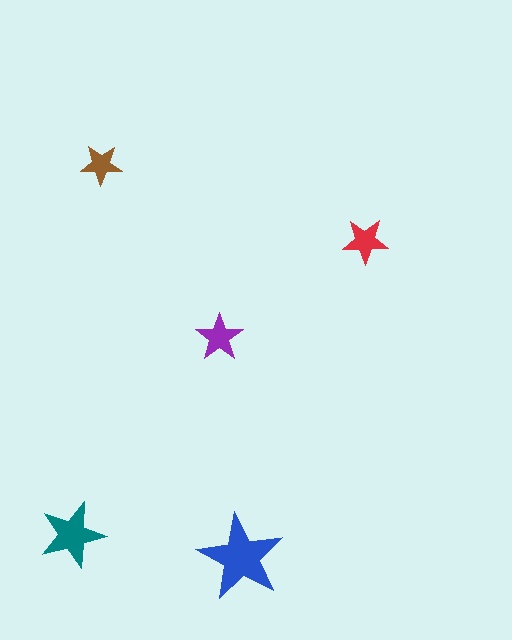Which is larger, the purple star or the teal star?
The teal one.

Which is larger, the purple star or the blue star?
The blue one.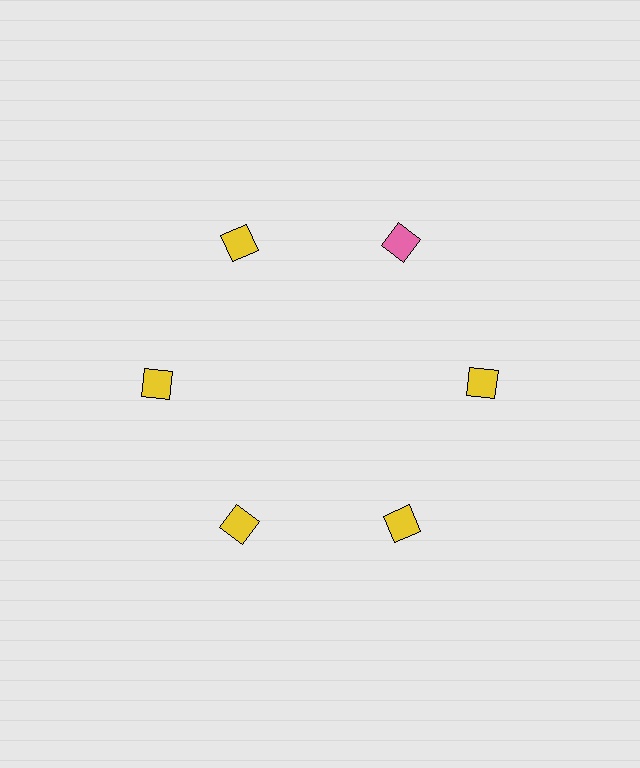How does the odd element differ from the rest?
It has a different color: pink instead of yellow.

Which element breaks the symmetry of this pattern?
The pink square at roughly the 1 o'clock position breaks the symmetry. All other shapes are yellow squares.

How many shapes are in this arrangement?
There are 6 shapes arranged in a ring pattern.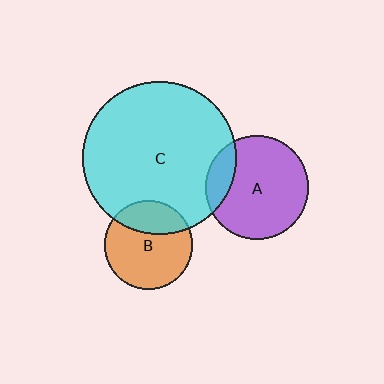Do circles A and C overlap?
Yes.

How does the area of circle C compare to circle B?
Approximately 3.0 times.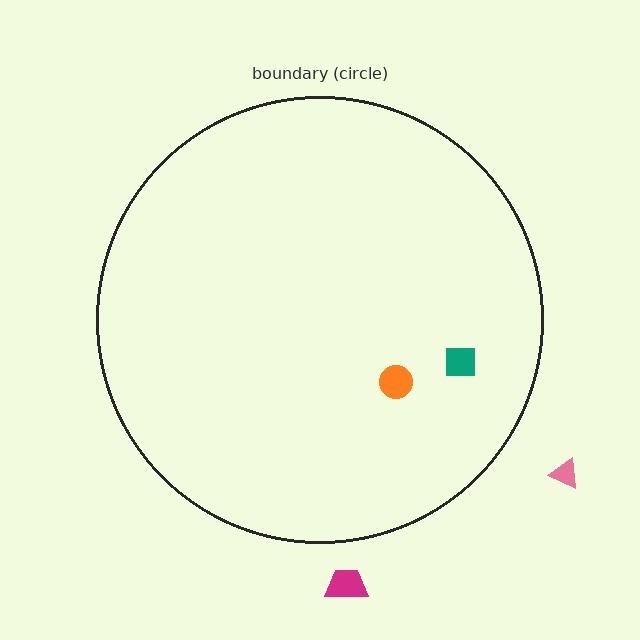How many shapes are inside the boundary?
2 inside, 2 outside.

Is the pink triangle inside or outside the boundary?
Outside.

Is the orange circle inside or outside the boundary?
Inside.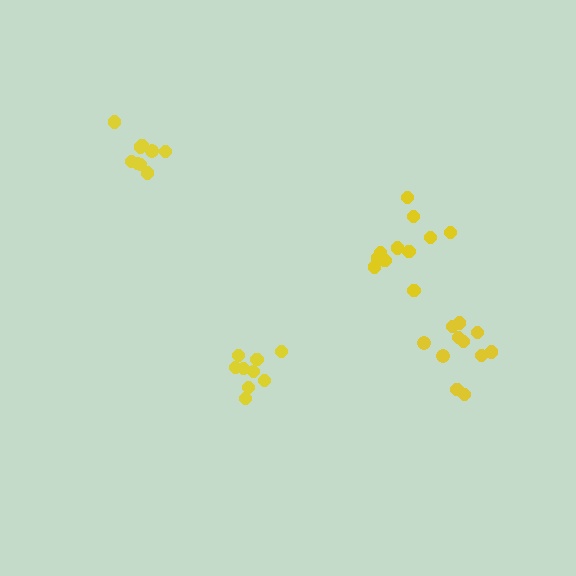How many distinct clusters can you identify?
There are 4 distinct clusters.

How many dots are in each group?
Group 1: 11 dots, Group 2: 9 dots, Group 3: 11 dots, Group 4: 9 dots (40 total).